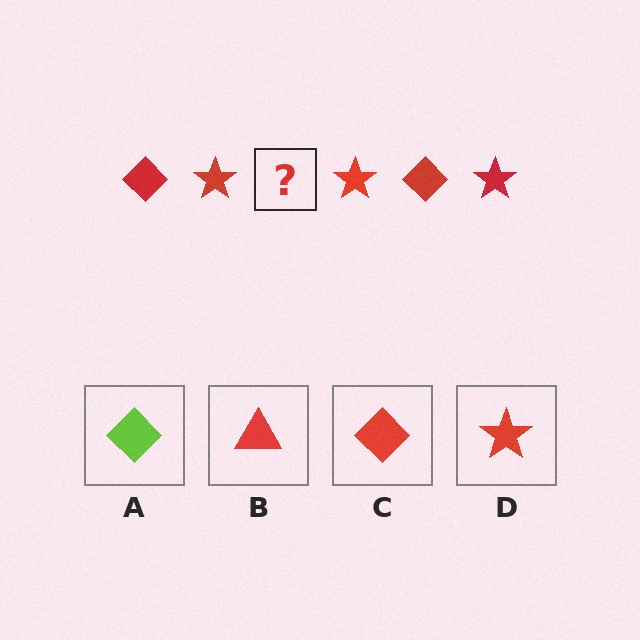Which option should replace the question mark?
Option C.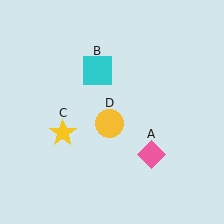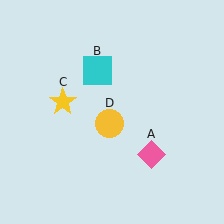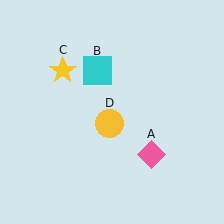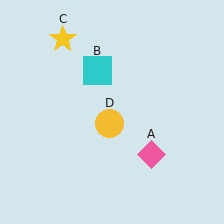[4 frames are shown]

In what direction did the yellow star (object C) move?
The yellow star (object C) moved up.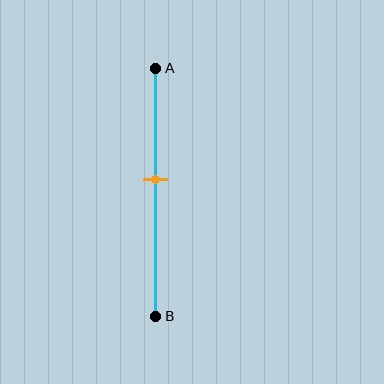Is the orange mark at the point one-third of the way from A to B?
No, the mark is at about 45% from A, not at the 33% one-third point.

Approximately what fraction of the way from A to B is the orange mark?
The orange mark is approximately 45% of the way from A to B.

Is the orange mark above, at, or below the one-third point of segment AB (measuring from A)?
The orange mark is below the one-third point of segment AB.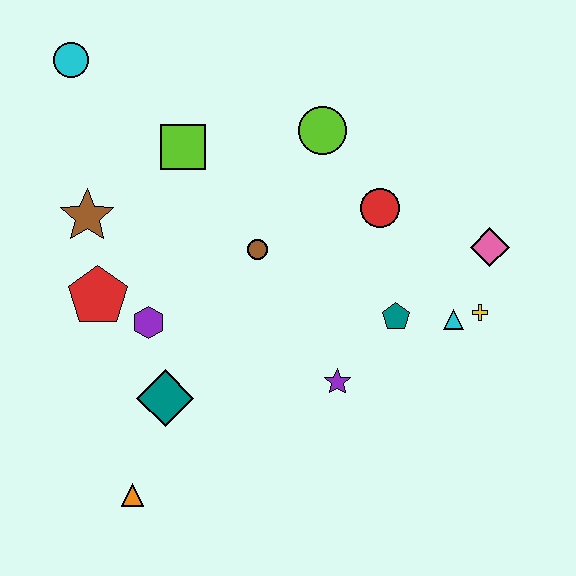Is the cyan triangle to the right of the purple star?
Yes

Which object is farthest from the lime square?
The orange triangle is farthest from the lime square.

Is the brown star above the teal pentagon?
Yes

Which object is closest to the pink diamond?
The yellow cross is closest to the pink diamond.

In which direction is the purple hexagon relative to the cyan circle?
The purple hexagon is below the cyan circle.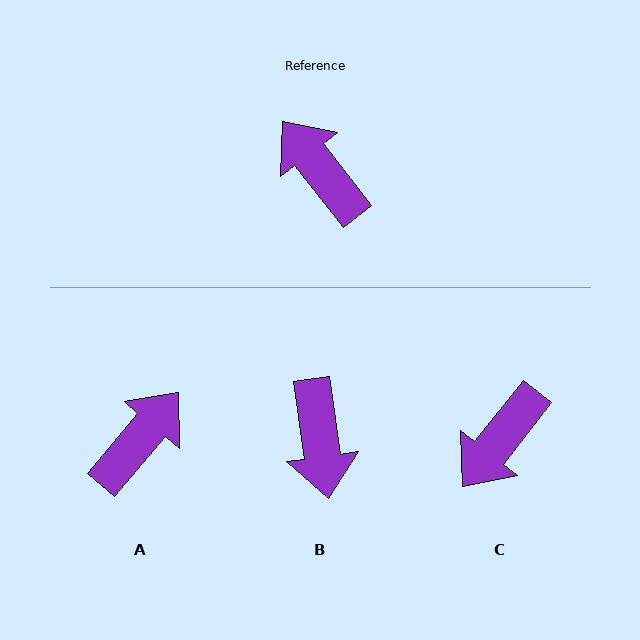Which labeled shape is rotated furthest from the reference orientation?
B, about 150 degrees away.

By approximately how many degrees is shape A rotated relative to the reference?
Approximately 78 degrees clockwise.